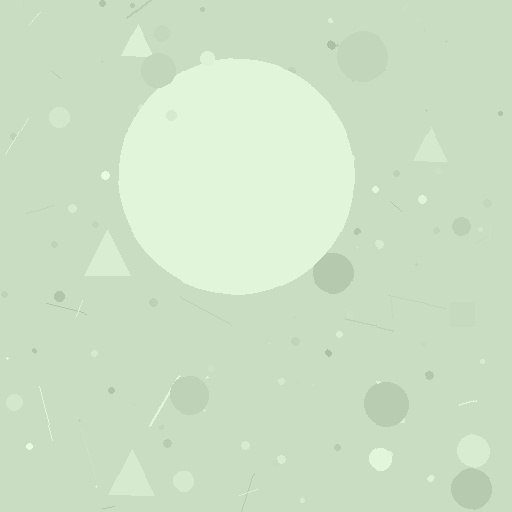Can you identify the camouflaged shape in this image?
The camouflaged shape is a circle.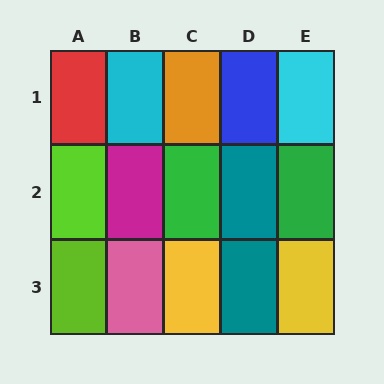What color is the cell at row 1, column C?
Orange.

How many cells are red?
1 cell is red.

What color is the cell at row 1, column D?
Blue.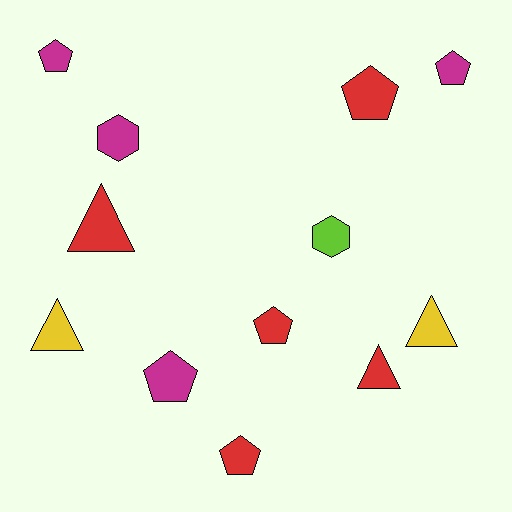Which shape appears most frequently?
Pentagon, with 6 objects.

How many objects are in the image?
There are 12 objects.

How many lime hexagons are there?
There is 1 lime hexagon.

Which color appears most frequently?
Red, with 5 objects.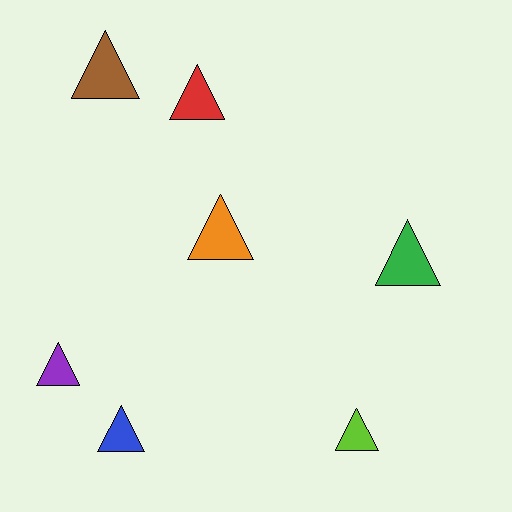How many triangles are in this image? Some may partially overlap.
There are 7 triangles.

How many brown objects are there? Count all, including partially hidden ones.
There is 1 brown object.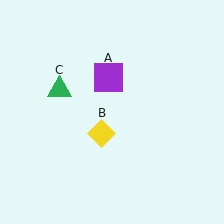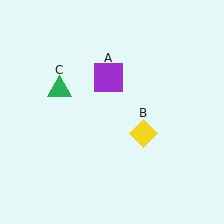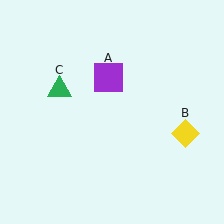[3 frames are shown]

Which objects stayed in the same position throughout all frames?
Purple square (object A) and green triangle (object C) remained stationary.